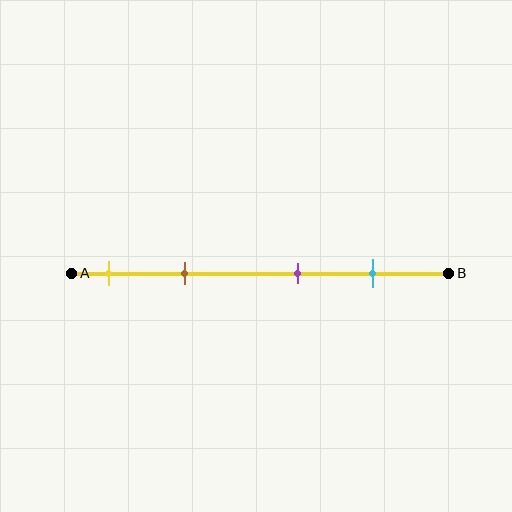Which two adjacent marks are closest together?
The yellow and brown marks are the closest adjacent pair.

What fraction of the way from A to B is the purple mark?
The purple mark is approximately 60% (0.6) of the way from A to B.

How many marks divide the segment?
There are 4 marks dividing the segment.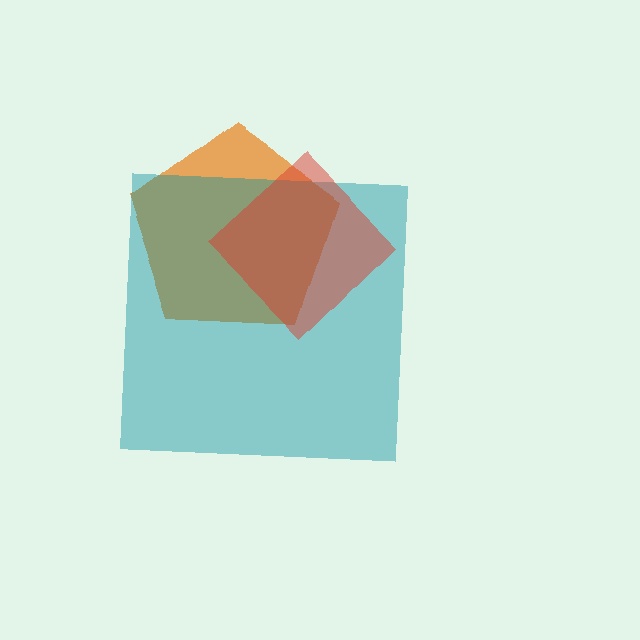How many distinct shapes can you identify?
There are 3 distinct shapes: an orange pentagon, a teal square, a red diamond.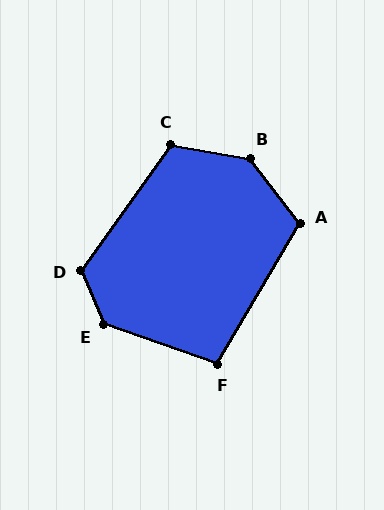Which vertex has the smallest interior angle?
F, at approximately 101 degrees.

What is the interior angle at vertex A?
Approximately 112 degrees (obtuse).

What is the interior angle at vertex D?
Approximately 121 degrees (obtuse).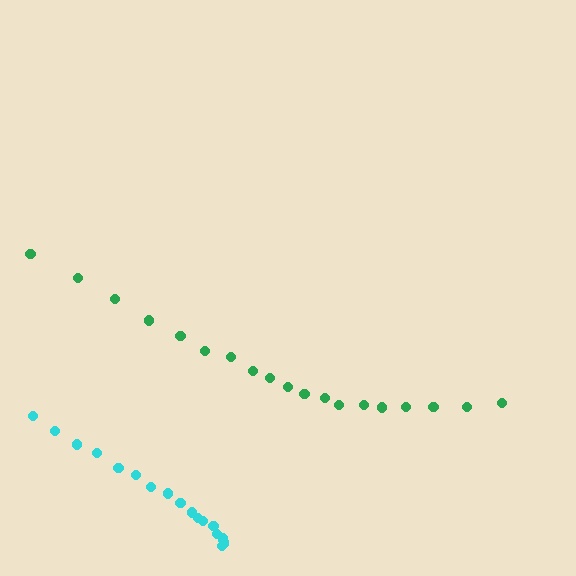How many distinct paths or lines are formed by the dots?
There are 2 distinct paths.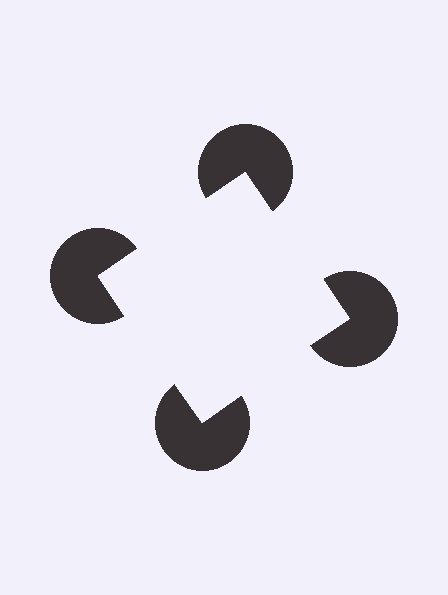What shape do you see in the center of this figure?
An illusory square — its edges are inferred from the aligned wedge cuts in the pac-man discs, not physically drawn.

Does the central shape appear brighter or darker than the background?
It typically appears slightly brighter than the background, even though no actual brightness change is drawn.